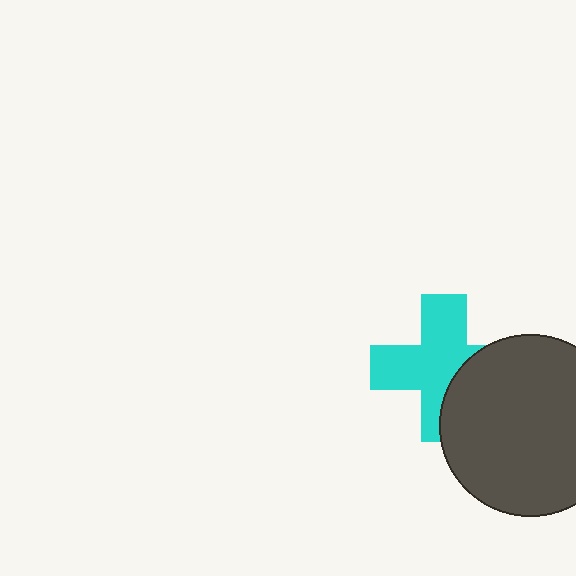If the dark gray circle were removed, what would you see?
You would see the complete cyan cross.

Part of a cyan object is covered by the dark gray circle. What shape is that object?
It is a cross.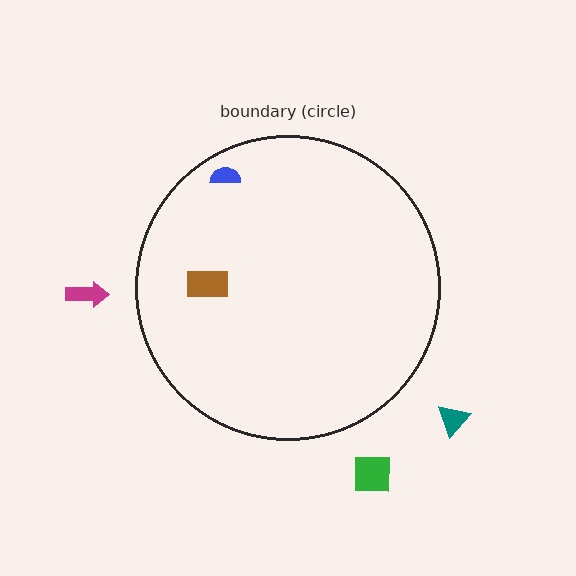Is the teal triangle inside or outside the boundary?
Outside.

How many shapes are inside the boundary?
2 inside, 3 outside.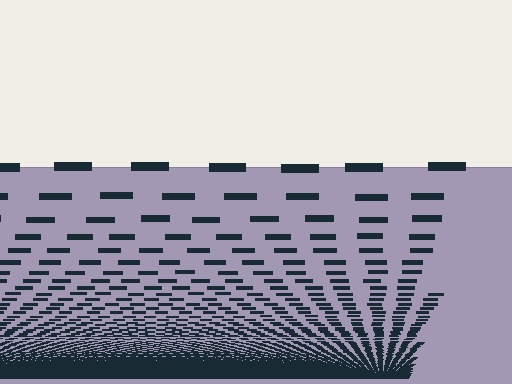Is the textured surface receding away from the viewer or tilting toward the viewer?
The surface appears to tilt toward the viewer. Texture elements get larger and sparser toward the top.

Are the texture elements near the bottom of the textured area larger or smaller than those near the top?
Smaller. The gradient is inverted — elements near the bottom are smaller and denser.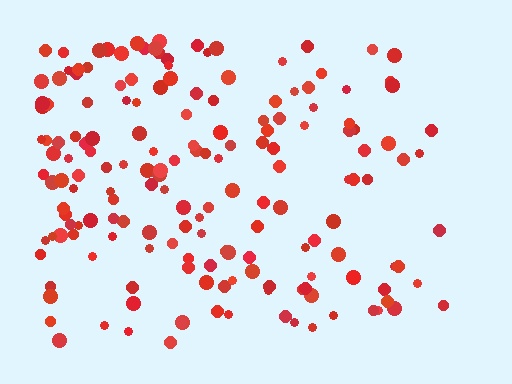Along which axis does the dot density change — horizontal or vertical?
Horizontal.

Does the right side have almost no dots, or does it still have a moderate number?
Still a moderate number, just noticeably fewer than the left.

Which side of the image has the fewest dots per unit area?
The right.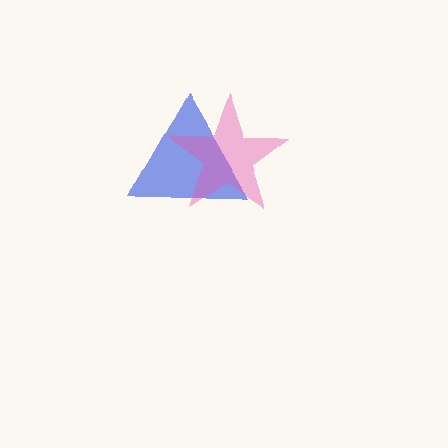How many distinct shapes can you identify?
There are 2 distinct shapes: a blue triangle, a pink star.